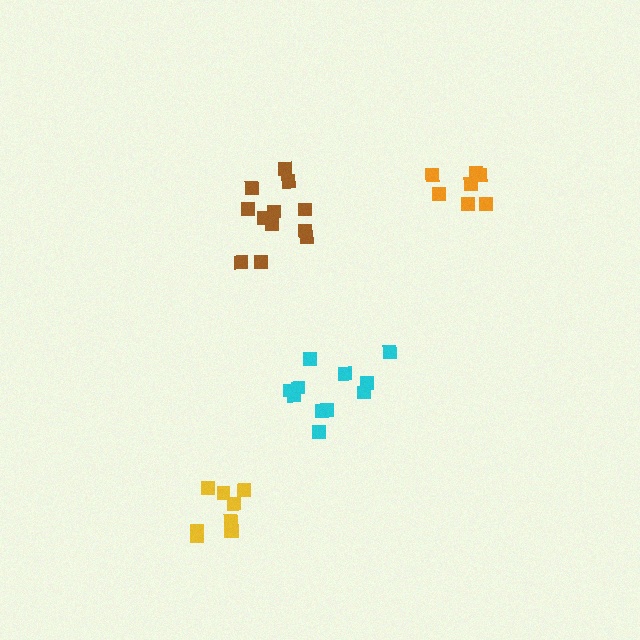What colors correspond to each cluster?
The clusters are colored: brown, cyan, orange, yellow.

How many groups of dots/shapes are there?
There are 4 groups.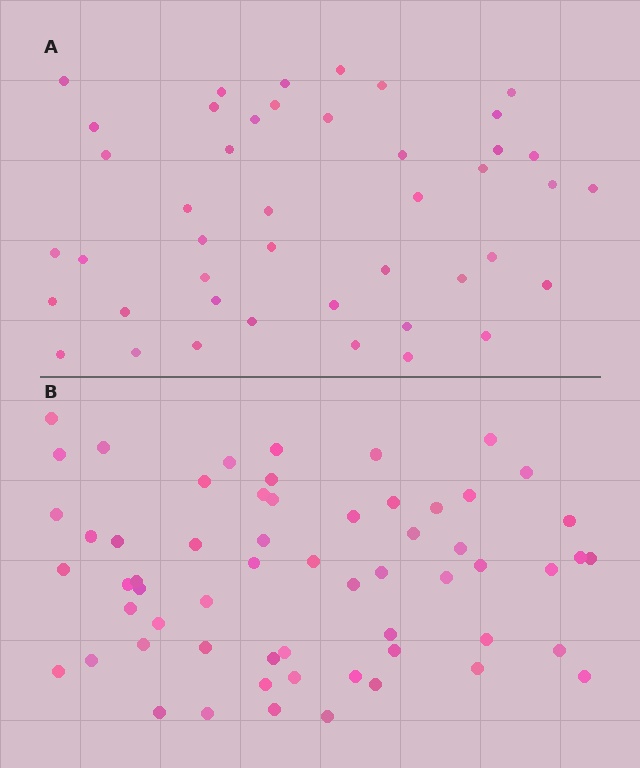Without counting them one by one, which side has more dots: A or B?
Region B (the bottom region) has more dots.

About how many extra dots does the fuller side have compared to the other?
Region B has approximately 15 more dots than region A.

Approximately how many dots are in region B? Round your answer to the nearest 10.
About 60 dots.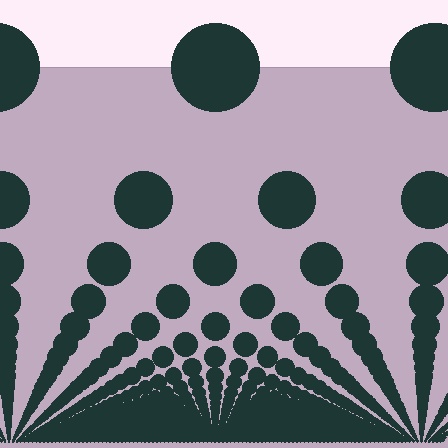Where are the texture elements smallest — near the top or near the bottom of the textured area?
Near the bottom.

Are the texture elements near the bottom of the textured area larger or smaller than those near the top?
Smaller. The gradient is inverted — elements near the bottom are smaller and denser.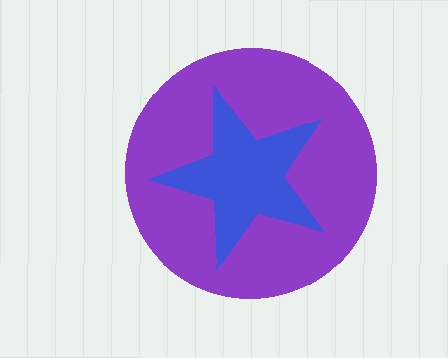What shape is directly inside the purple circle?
The blue star.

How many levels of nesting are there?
2.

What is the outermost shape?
The purple circle.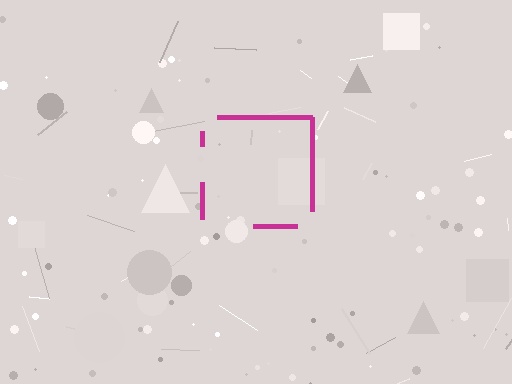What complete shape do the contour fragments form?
The contour fragments form a square.